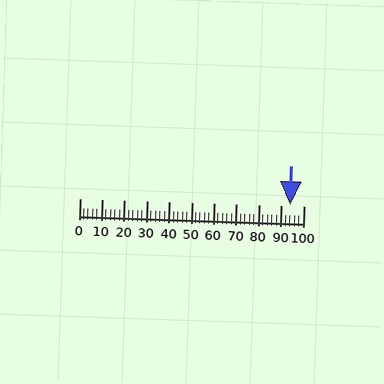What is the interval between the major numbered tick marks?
The major tick marks are spaced 10 units apart.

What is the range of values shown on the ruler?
The ruler shows values from 0 to 100.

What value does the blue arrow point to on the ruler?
The blue arrow points to approximately 94.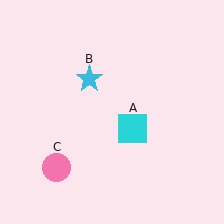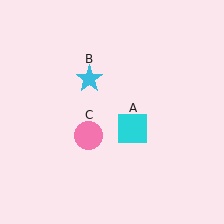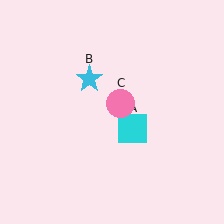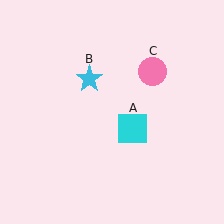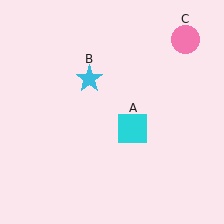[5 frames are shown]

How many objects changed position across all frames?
1 object changed position: pink circle (object C).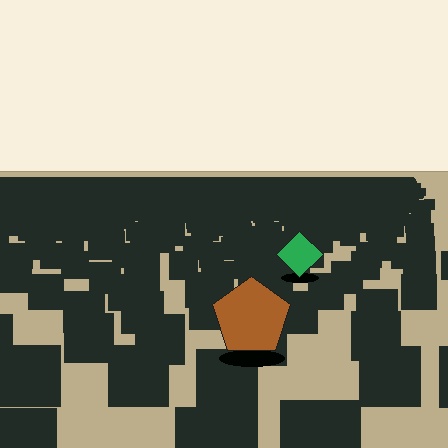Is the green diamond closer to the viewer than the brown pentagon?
No. The brown pentagon is closer — you can tell from the texture gradient: the ground texture is coarser near it.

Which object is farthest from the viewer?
The green diamond is farthest from the viewer. It appears smaller and the ground texture around it is denser.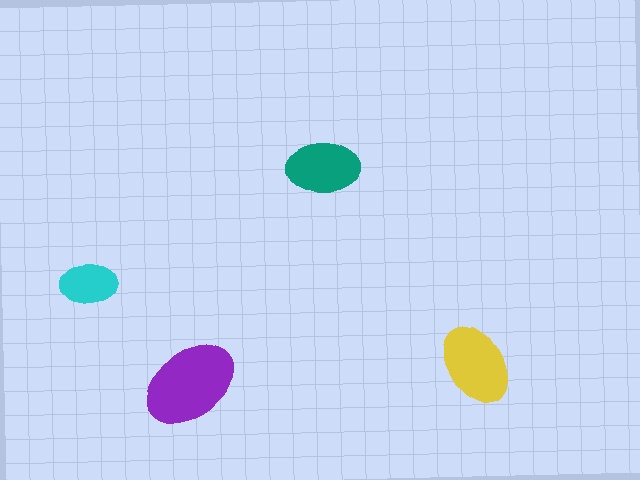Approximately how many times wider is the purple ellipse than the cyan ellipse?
About 1.5 times wider.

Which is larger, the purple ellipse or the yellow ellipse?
The purple one.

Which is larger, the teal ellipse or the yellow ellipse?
The yellow one.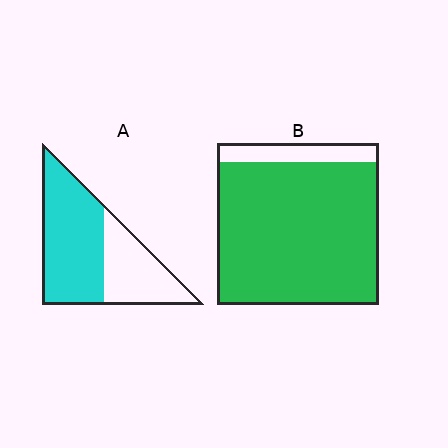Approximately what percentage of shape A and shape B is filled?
A is approximately 60% and B is approximately 90%.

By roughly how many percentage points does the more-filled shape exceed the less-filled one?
By roughly 25 percentage points (B over A).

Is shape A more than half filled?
Yes.